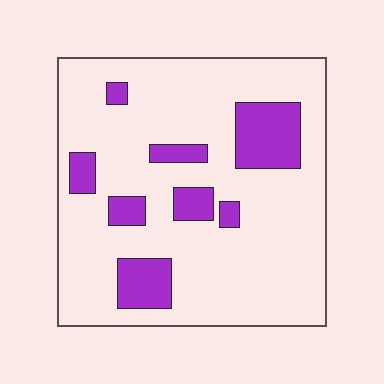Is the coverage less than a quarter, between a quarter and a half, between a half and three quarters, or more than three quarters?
Less than a quarter.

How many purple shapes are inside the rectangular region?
8.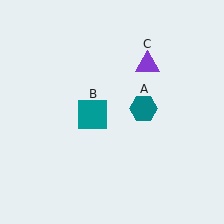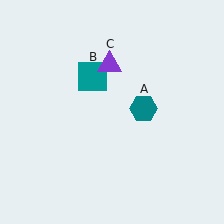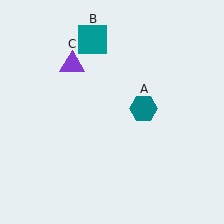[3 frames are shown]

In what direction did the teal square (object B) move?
The teal square (object B) moved up.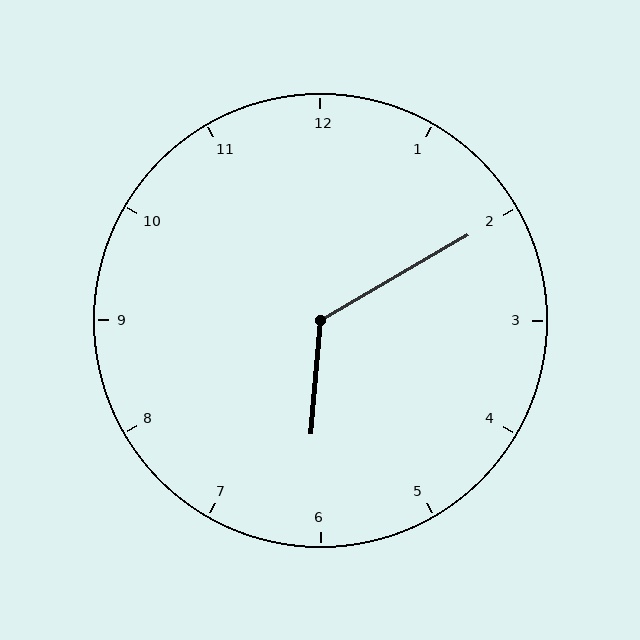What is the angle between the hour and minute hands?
Approximately 125 degrees.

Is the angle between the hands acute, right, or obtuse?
It is obtuse.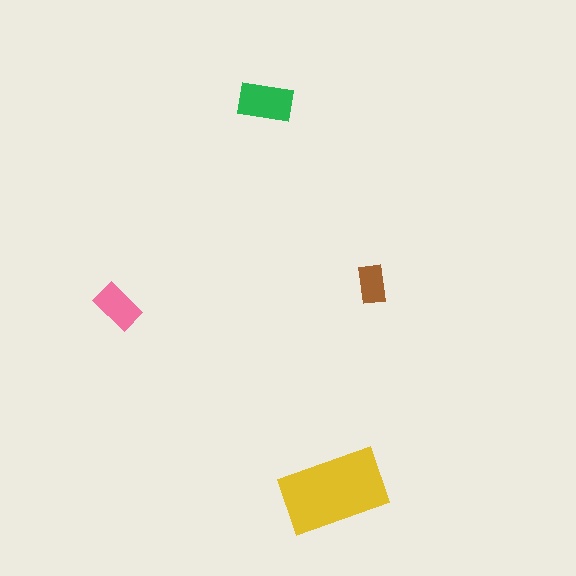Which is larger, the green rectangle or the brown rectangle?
The green one.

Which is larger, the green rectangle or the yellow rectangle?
The yellow one.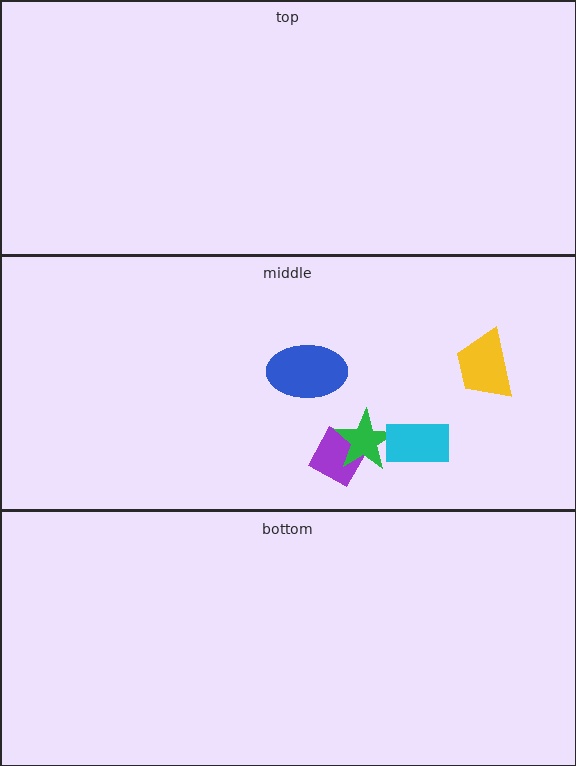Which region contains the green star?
The middle region.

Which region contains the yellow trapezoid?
The middle region.